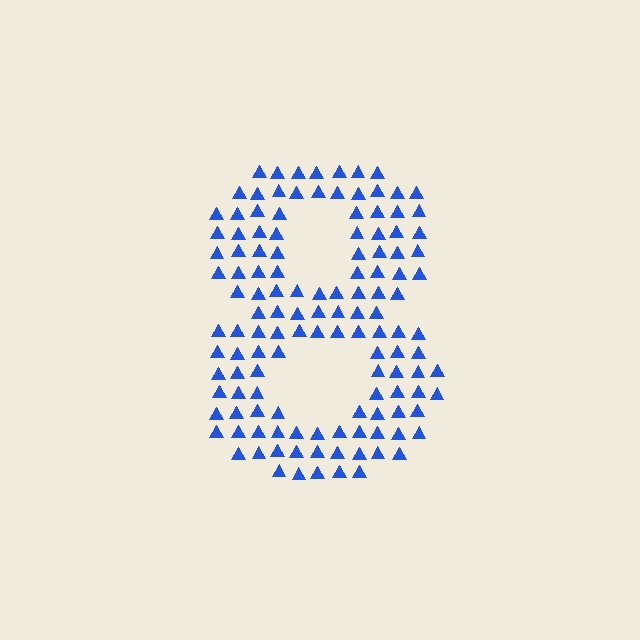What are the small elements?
The small elements are triangles.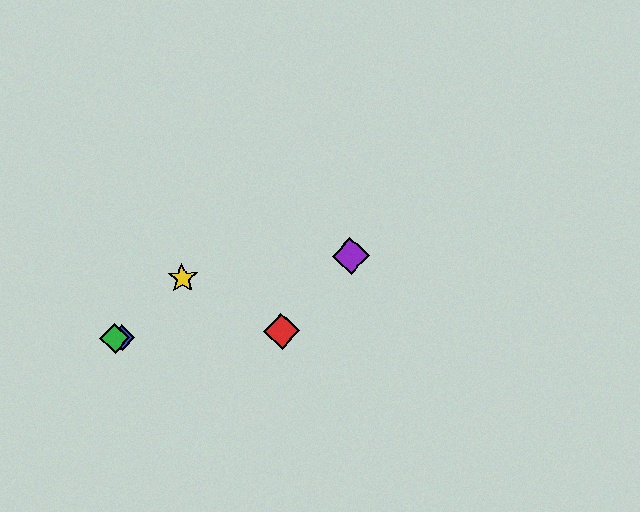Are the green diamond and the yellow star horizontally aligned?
No, the green diamond is at y≈338 and the yellow star is at y≈278.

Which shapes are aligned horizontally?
The red diamond, the blue diamond, the green diamond are aligned horizontally.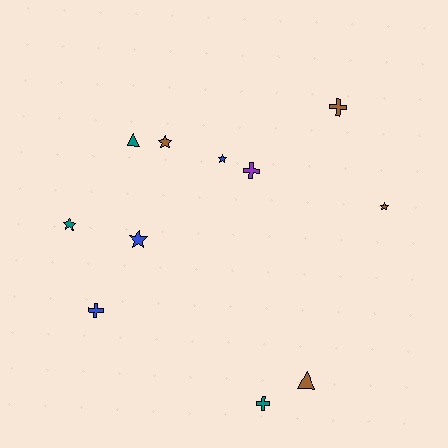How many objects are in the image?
There are 11 objects.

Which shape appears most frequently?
Star, with 5 objects.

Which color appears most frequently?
Brown, with 4 objects.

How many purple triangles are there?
There are no purple triangles.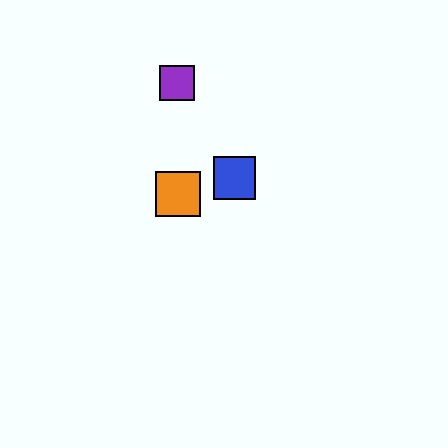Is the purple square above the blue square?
Yes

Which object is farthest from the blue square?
The purple square is farthest from the blue square.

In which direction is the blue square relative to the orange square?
The blue square is to the right of the orange square.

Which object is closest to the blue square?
The orange square is closest to the blue square.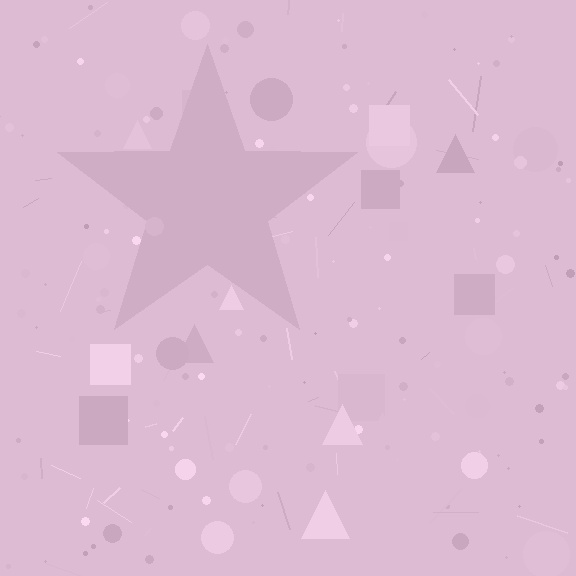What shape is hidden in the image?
A star is hidden in the image.